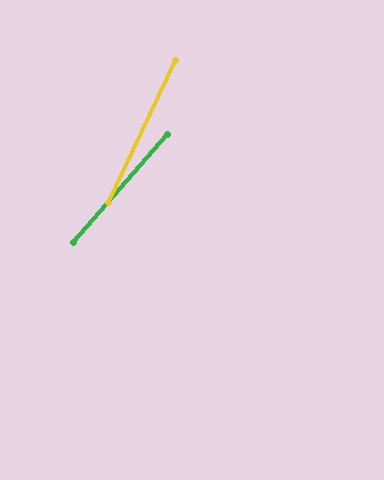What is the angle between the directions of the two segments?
Approximately 16 degrees.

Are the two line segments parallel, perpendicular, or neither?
Neither parallel nor perpendicular — they differ by about 16°.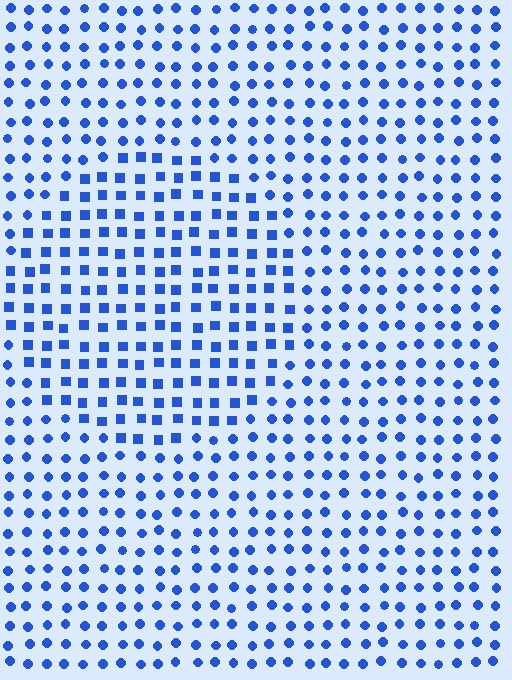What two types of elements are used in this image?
The image uses squares inside the circle region and circles outside it.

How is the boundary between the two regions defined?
The boundary is defined by a change in element shape: squares inside vs. circles outside. All elements share the same color and spacing.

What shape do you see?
I see a circle.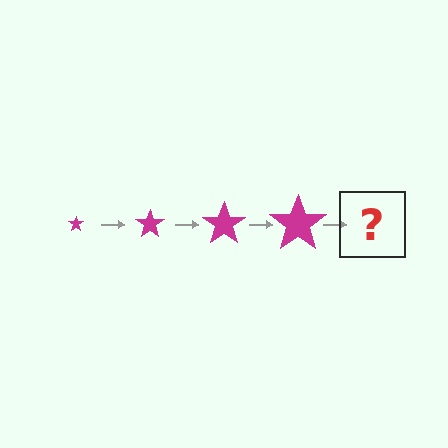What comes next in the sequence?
The next element should be a magenta star, larger than the previous one.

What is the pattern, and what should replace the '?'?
The pattern is that the star gets progressively larger each step. The '?' should be a magenta star, larger than the previous one.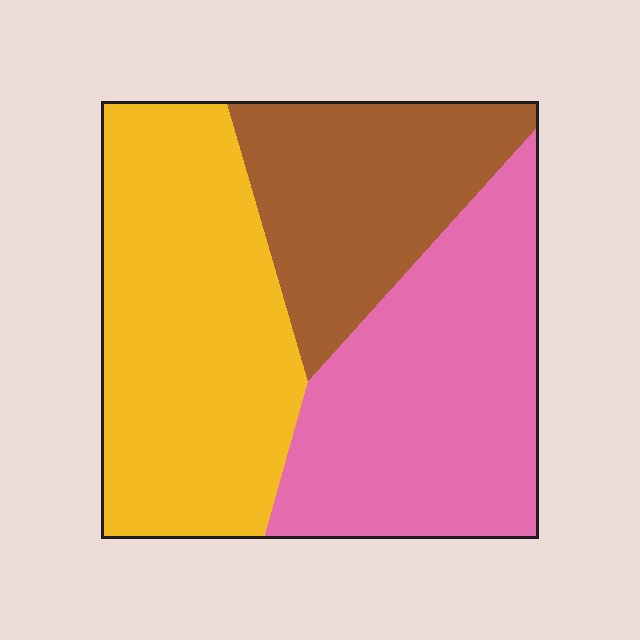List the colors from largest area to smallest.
From largest to smallest: yellow, pink, brown.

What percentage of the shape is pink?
Pink covers 36% of the shape.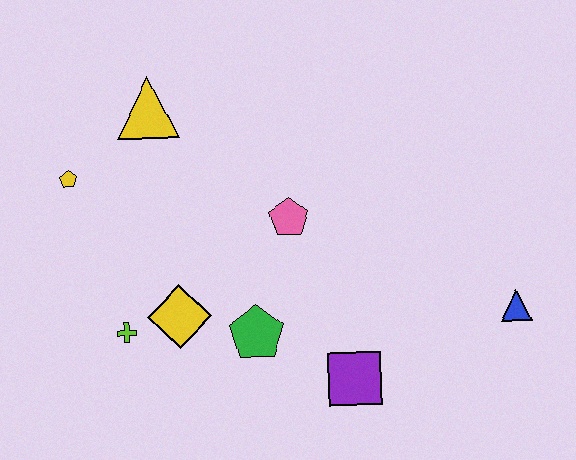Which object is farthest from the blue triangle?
The yellow pentagon is farthest from the blue triangle.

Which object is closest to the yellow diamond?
The lime cross is closest to the yellow diamond.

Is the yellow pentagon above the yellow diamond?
Yes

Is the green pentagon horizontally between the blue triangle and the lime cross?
Yes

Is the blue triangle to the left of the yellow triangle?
No